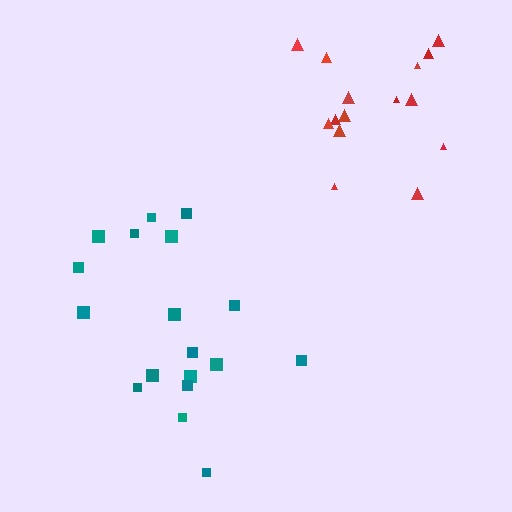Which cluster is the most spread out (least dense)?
Teal.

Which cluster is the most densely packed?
Red.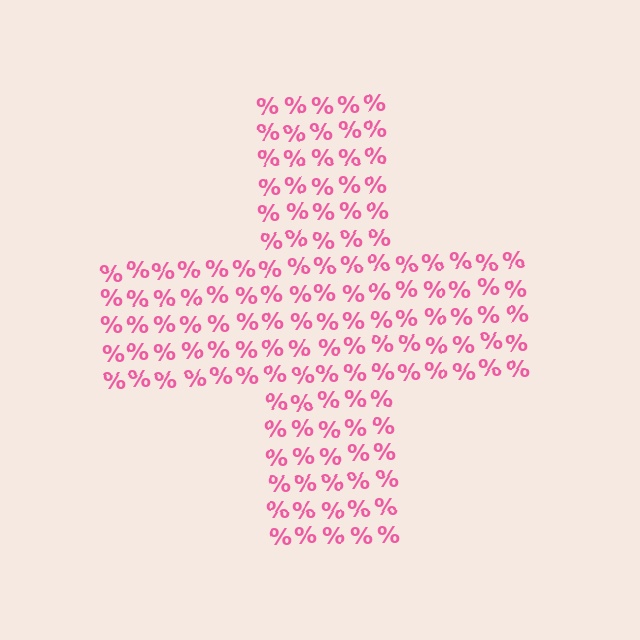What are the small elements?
The small elements are percent signs.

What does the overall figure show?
The overall figure shows a cross.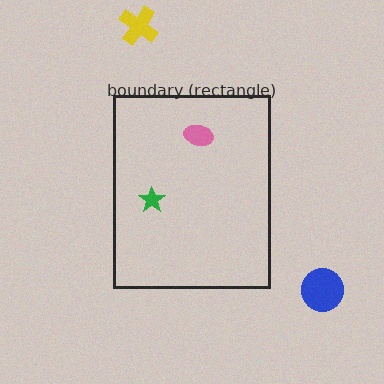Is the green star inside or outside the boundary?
Inside.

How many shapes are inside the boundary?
2 inside, 2 outside.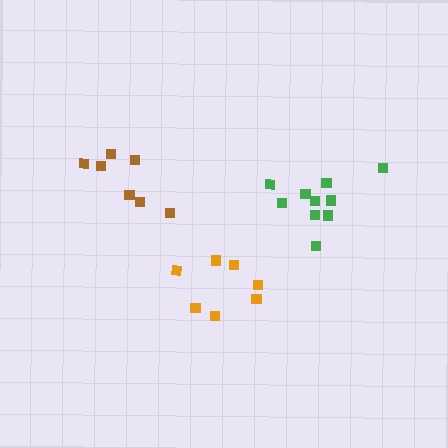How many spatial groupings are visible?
There are 3 spatial groupings.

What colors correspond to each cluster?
The clusters are colored: green, orange, brown.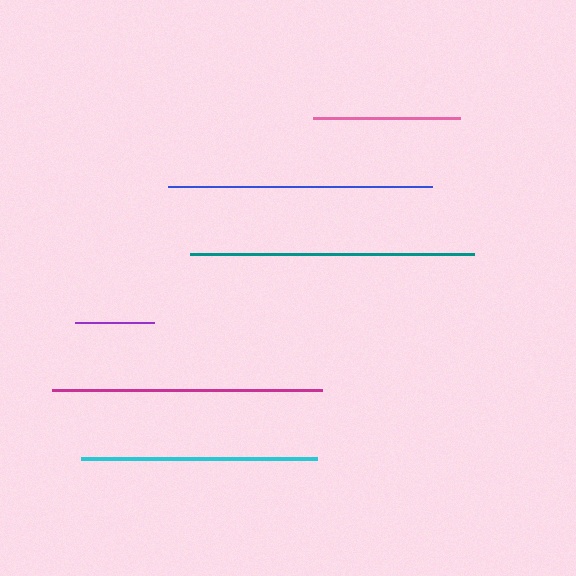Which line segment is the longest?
The teal line is the longest at approximately 283 pixels.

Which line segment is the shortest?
The purple line is the shortest at approximately 79 pixels.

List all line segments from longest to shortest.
From longest to shortest: teal, magenta, blue, cyan, pink, purple.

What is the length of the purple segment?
The purple segment is approximately 79 pixels long.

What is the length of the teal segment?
The teal segment is approximately 283 pixels long.